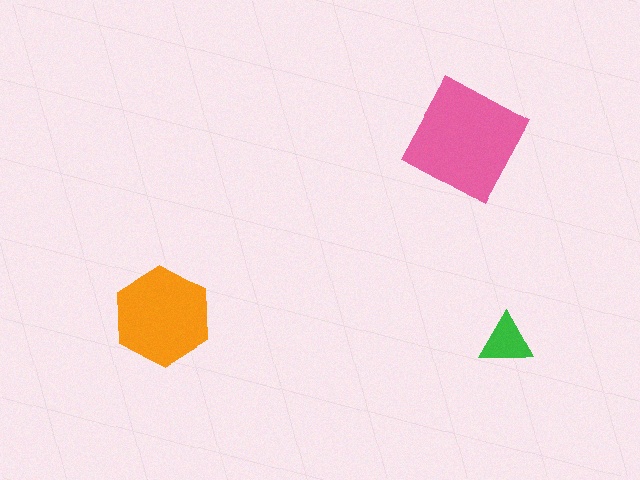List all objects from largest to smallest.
The pink square, the orange hexagon, the green triangle.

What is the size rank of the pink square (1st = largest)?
1st.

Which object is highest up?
The pink square is topmost.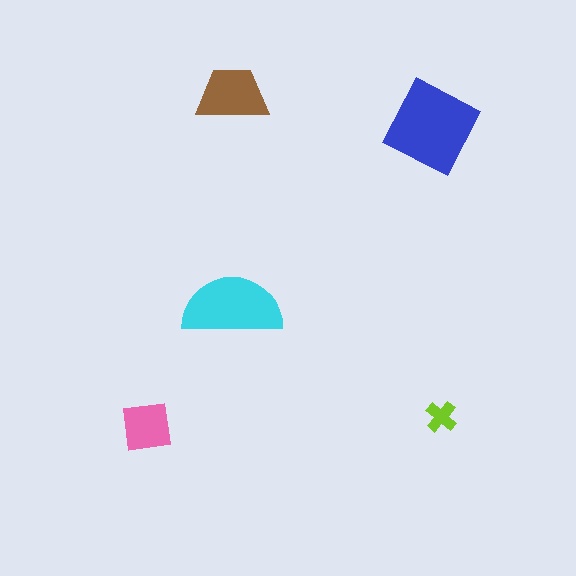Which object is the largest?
The blue diamond.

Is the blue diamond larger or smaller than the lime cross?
Larger.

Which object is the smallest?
The lime cross.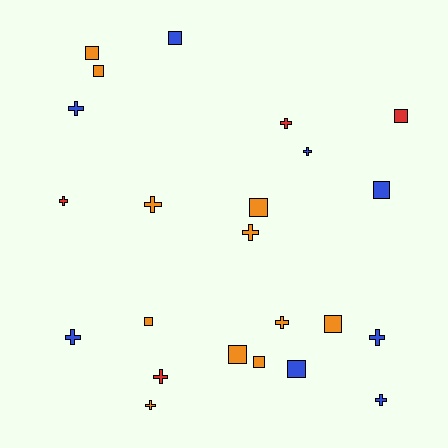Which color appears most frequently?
Orange, with 11 objects.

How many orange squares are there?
There are 7 orange squares.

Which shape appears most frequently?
Cross, with 12 objects.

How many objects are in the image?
There are 23 objects.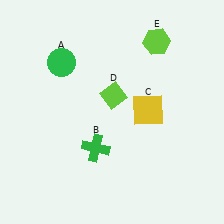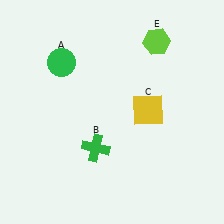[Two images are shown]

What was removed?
The lime diamond (D) was removed in Image 2.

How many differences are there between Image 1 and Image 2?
There is 1 difference between the two images.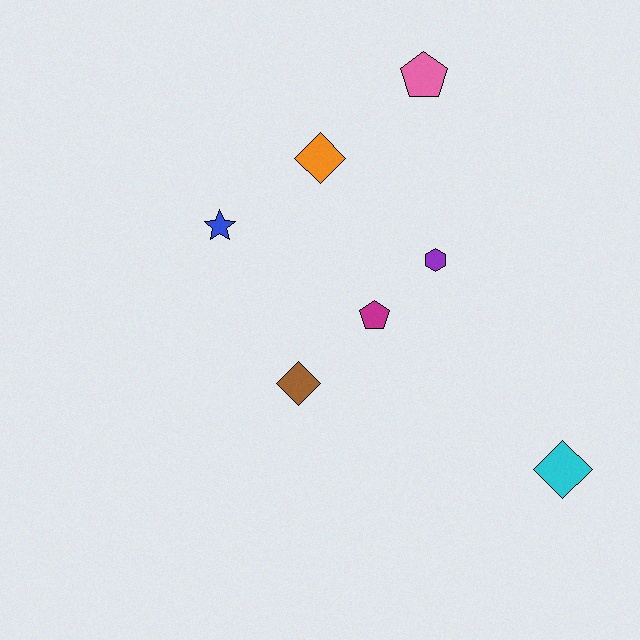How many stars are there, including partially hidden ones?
There is 1 star.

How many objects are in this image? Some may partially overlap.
There are 7 objects.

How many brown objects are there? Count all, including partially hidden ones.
There is 1 brown object.